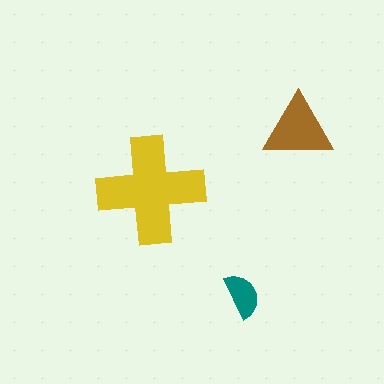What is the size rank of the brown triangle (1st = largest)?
2nd.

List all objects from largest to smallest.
The yellow cross, the brown triangle, the teal semicircle.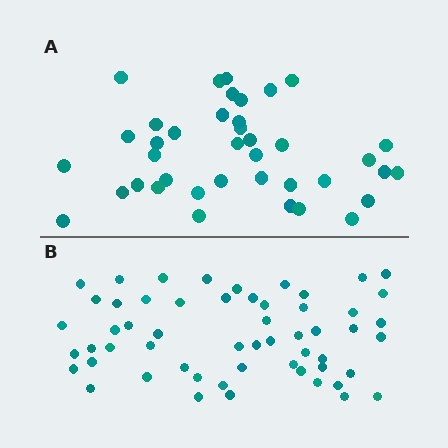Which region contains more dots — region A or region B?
Region B (the bottom region) has more dots.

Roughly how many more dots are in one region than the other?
Region B has approximately 15 more dots than region A.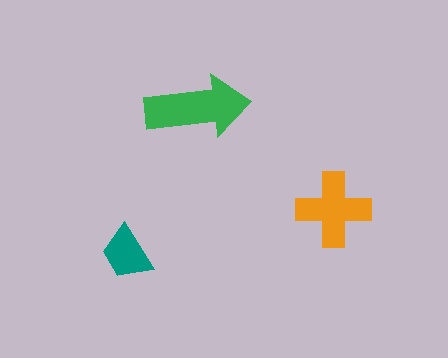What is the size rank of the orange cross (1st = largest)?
2nd.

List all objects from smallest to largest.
The teal trapezoid, the orange cross, the green arrow.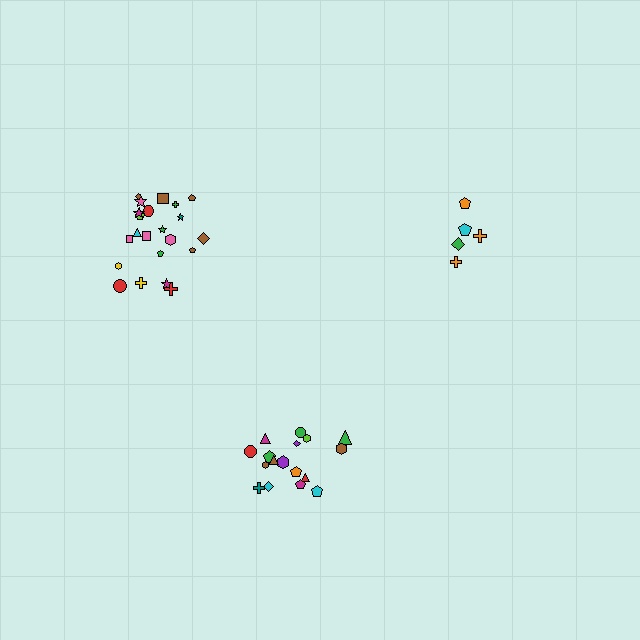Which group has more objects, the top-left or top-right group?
The top-left group.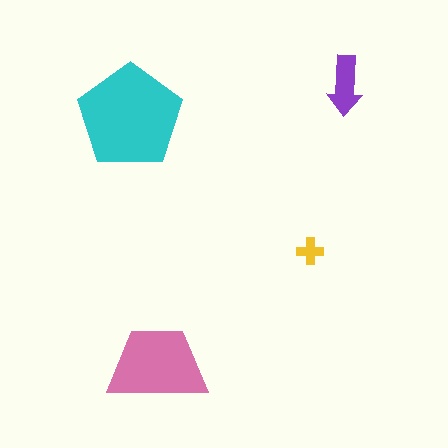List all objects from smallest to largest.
The yellow cross, the purple arrow, the pink trapezoid, the cyan pentagon.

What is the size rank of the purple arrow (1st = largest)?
3rd.